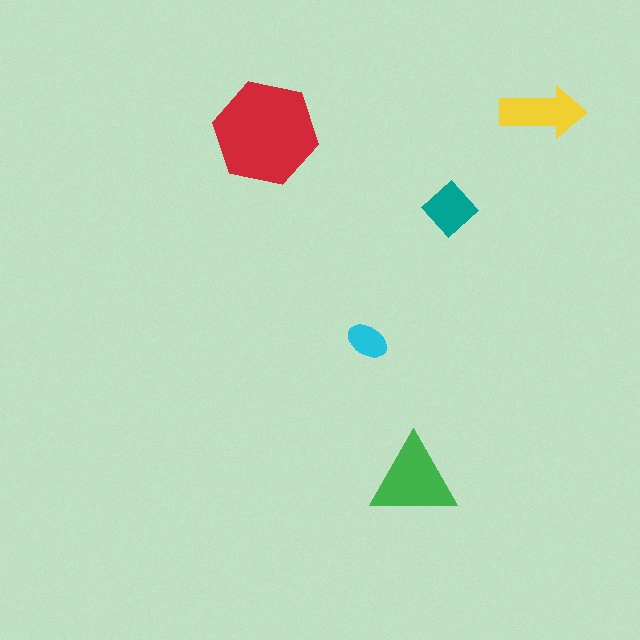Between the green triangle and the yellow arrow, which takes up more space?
The green triangle.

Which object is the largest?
The red hexagon.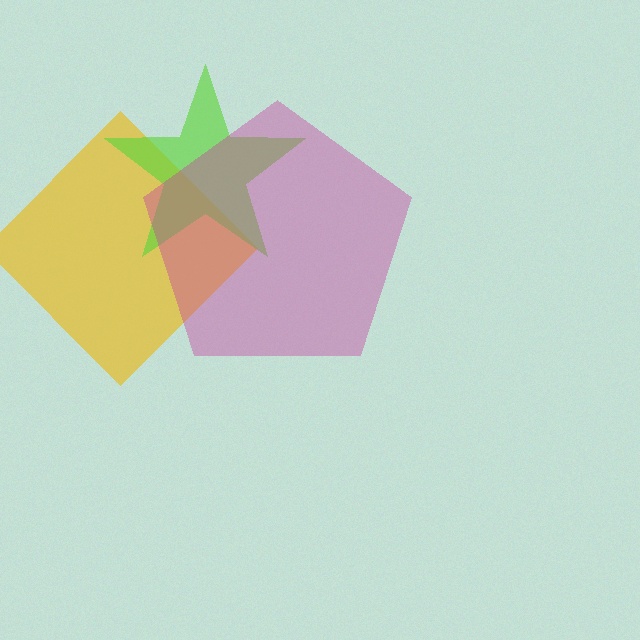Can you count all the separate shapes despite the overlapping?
Yes, there are 3 separate shapes.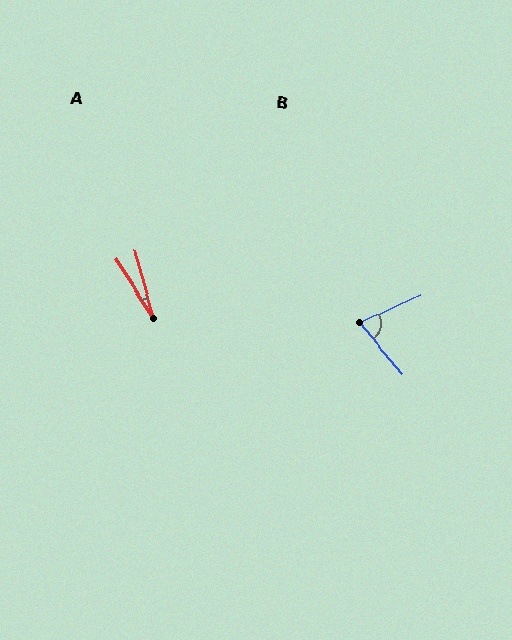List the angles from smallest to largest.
A (17°), B (75°).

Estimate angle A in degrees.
Approximately 17 degrees.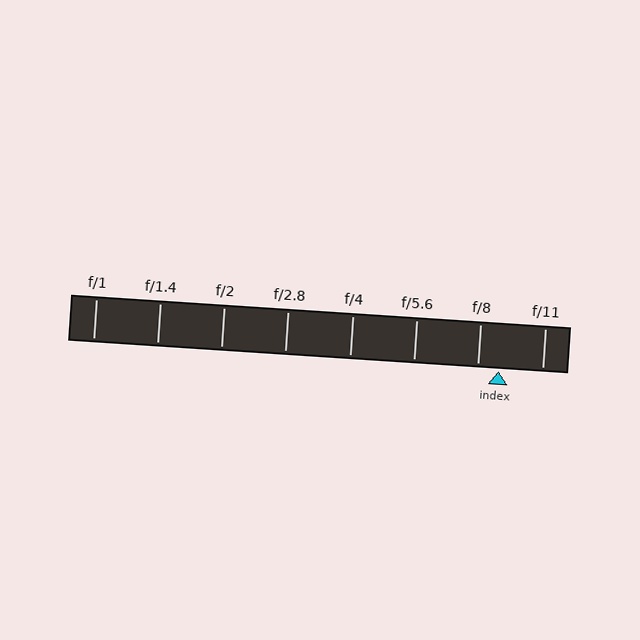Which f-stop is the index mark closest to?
The index mark is closest to f/8.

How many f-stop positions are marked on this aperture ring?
There are 8 f-stop positions marked.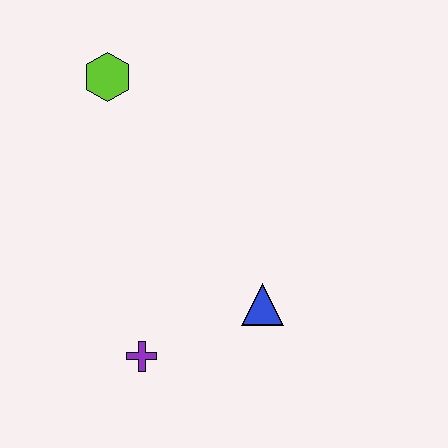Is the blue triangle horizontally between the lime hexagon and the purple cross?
No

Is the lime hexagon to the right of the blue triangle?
No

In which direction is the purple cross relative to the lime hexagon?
The purple cross is below the lime hexagon.